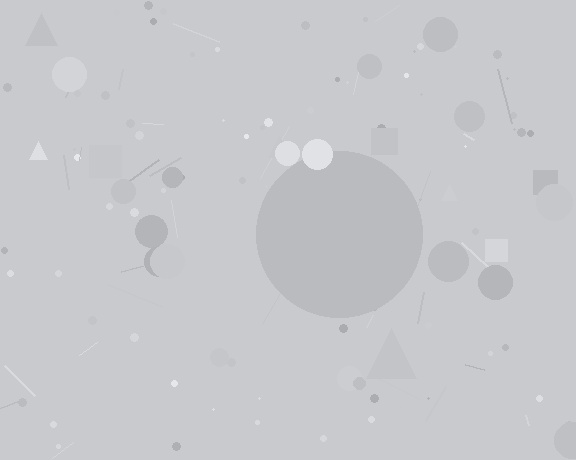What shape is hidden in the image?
A circle is hidden in the image.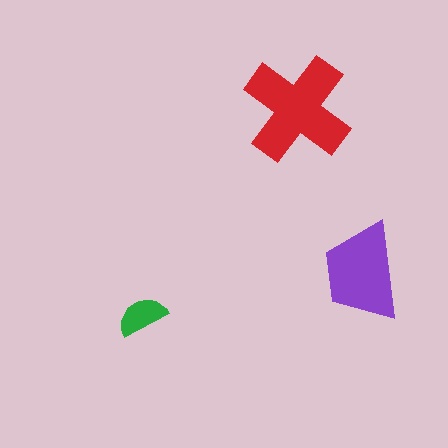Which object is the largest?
The red cross.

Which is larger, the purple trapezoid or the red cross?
The red cross.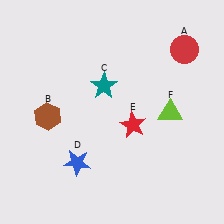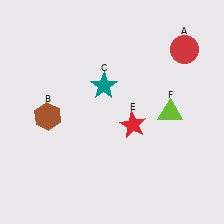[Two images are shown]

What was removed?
The blue star (D) was removed in Image 2.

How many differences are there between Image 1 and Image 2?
There is 1 difference between the two images.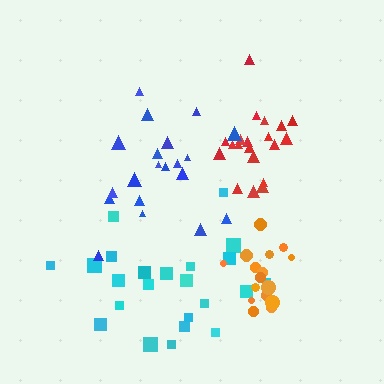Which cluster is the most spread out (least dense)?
Cyan.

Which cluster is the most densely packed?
Orange.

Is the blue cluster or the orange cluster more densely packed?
Orange.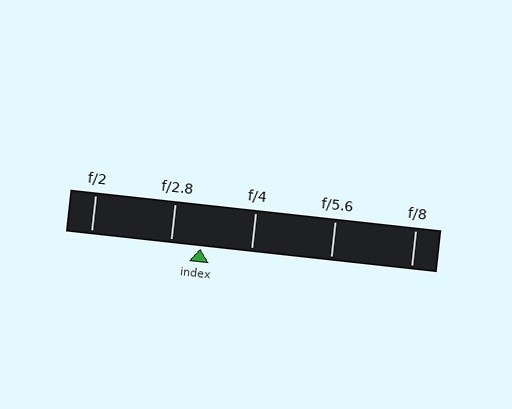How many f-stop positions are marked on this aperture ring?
There are 5 f-stop positions marked.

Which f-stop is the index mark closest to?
The index mark is closest to f/2.8.